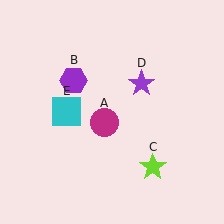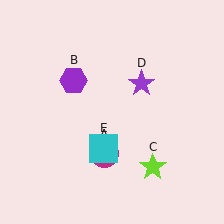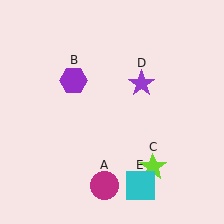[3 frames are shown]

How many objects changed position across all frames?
2 objects changed position: magenta circle (object A), cyan square (object E).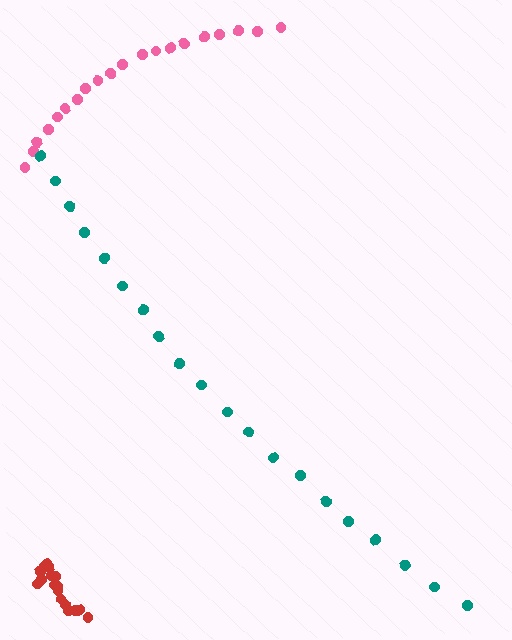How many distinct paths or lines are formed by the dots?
There are 3 distinct paths.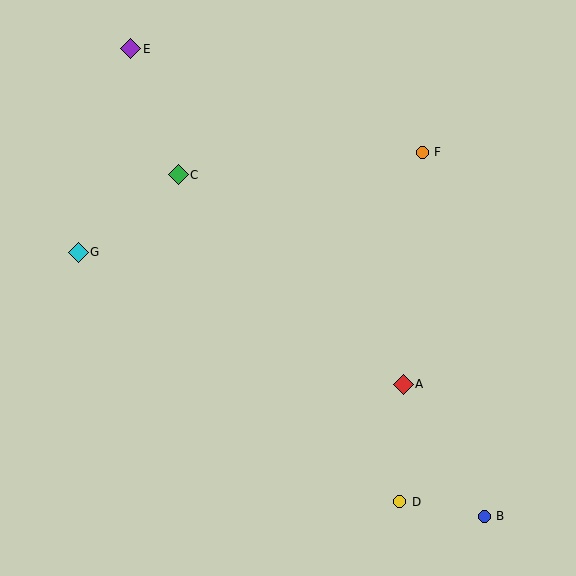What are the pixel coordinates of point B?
Point B is at (484, 516).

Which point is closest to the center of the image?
Point A at (403, 384) is closest to the center.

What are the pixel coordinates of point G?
Point G is at (78, 252).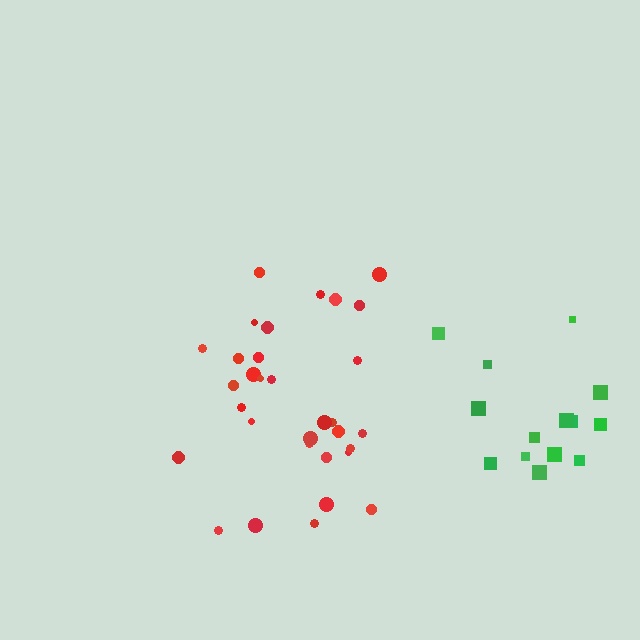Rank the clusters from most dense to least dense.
red, green.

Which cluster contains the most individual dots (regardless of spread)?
Red (32).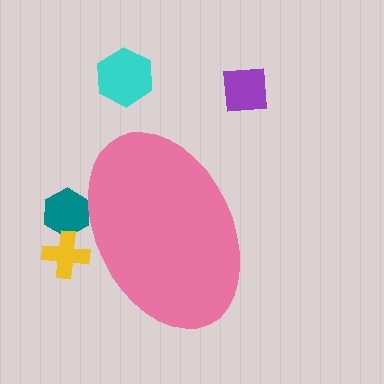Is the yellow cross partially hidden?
Yes, the yellow cross is partially hidden behind the pink ellipse.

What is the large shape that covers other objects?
A pink ellipse.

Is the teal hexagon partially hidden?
Yes, the teal hexagon is partially hidden behind the pink ellipse.